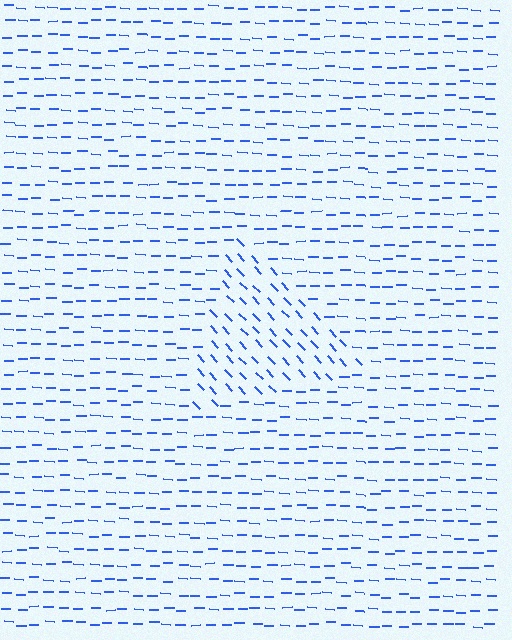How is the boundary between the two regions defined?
The boundary is defined purely by a change in line orientation (approximately 45 degrees difference). All lines are the same color and thickness.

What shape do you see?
I see a triangle.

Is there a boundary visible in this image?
Yes, there is a texture boundary formed by a change in line orientation.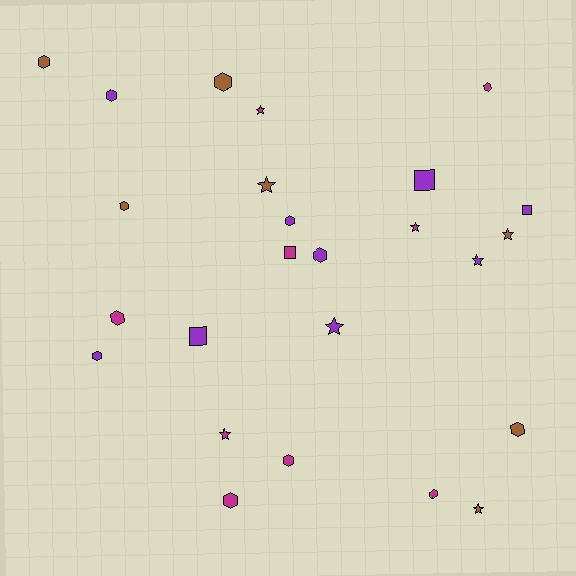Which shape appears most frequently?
Hexagon, with 13 objects.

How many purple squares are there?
There are 3 purple squares.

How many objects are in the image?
There are 25 objects.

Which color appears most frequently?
Purple, with 9 objects.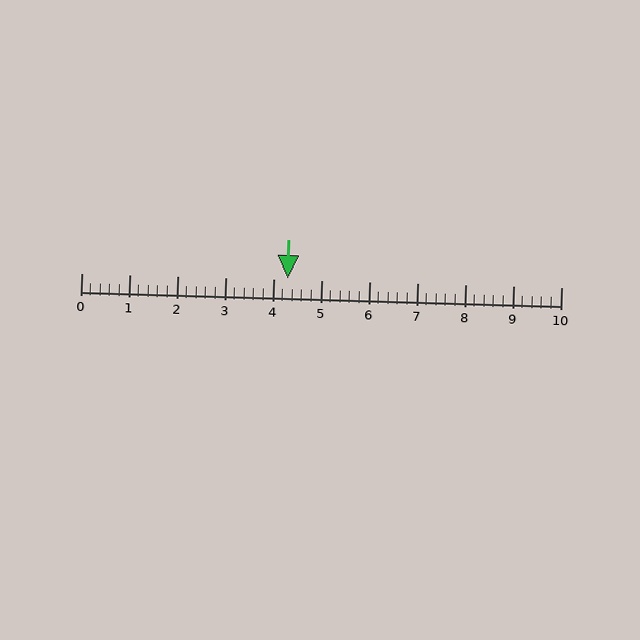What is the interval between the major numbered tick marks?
The major tick marks are spaced 1 units apart.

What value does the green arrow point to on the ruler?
The green arrow points to approximately 4.3.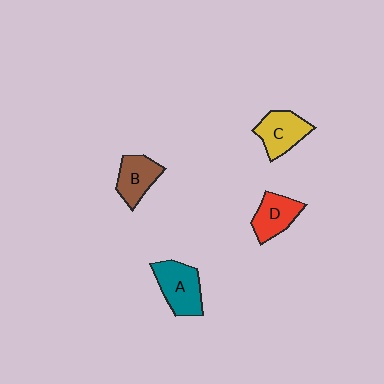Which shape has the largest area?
Shape A (teal).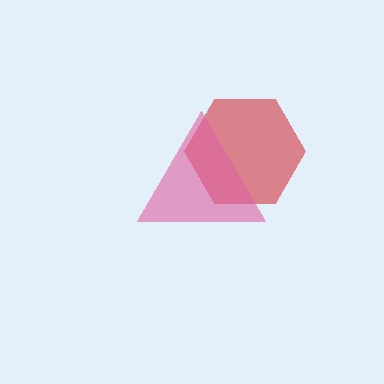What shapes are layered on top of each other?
The layered shapes are: a red hexagon, a pink triangle.